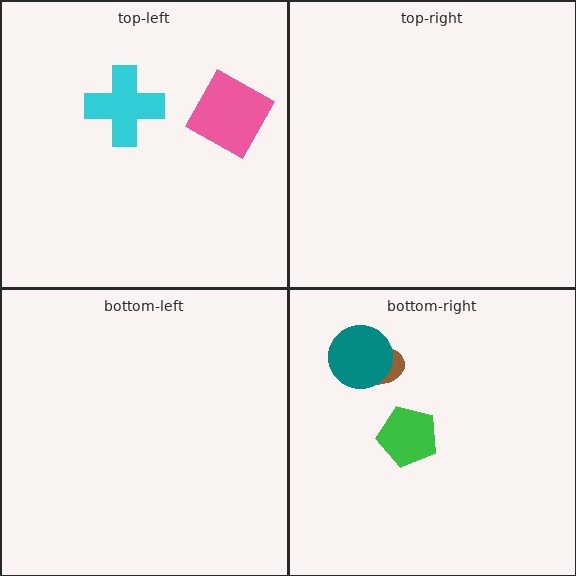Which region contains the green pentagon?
The bottom-right region.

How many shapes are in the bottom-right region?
3.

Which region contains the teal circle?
The bottom-right region.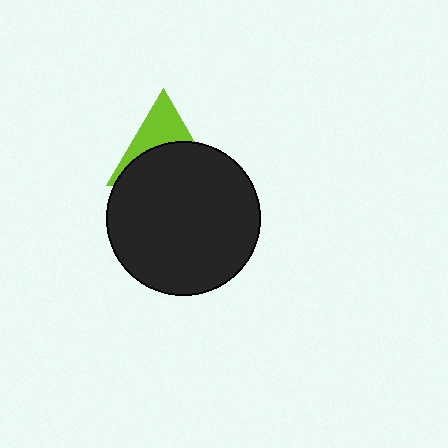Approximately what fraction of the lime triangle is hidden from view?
Roughly 59% of the lime triangle is hidden behind the black circle.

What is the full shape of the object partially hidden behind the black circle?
The partially hidden object is a lime triangle.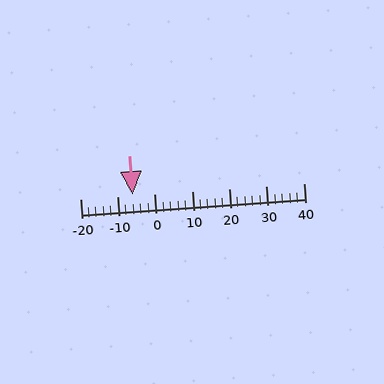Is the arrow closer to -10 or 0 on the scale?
The arrow is closer to -10.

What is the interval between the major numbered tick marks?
The major tick marks are spaced 10 units apart.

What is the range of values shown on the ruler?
The ruler shows values from -20 to 40.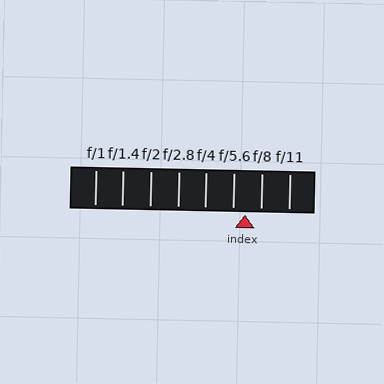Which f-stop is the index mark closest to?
The index mark is closest to f/5.6.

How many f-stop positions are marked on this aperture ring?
There are 8 f-stop positions marked.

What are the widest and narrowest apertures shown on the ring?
The widest aperture shown is f/1 and the narrowest is f/11.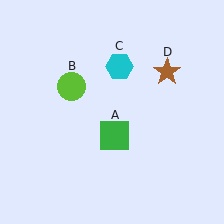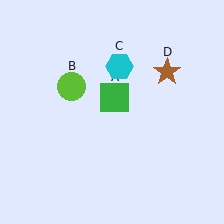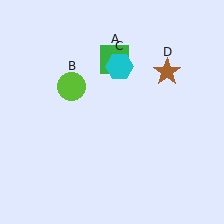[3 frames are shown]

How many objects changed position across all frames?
1 object changed position: green square (object A).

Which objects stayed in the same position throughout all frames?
Lime circle (object B) and cyan hexagon (object C) and brown star (object D) remained stationary.